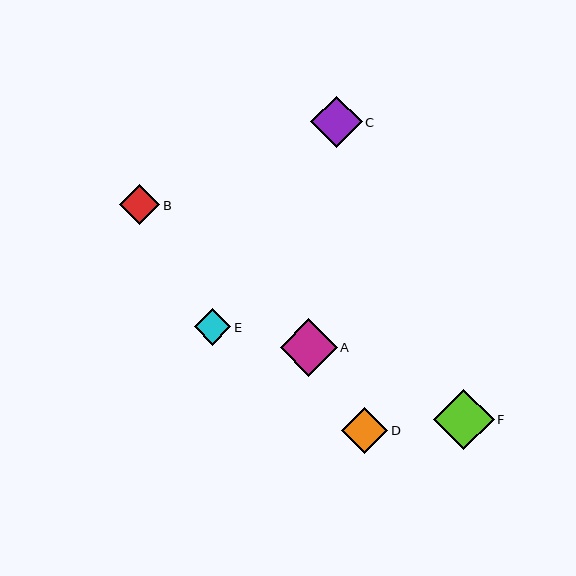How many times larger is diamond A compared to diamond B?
Diamond A is approximately 1.4 times the size of diamond B.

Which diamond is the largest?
Diamond F is the largest with a size of approximately 60 pixels.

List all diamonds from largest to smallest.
From largest to smallest: F, A, C, D, B, E.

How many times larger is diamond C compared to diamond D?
Diamond C is approximately 1.1 times the size of diamond D.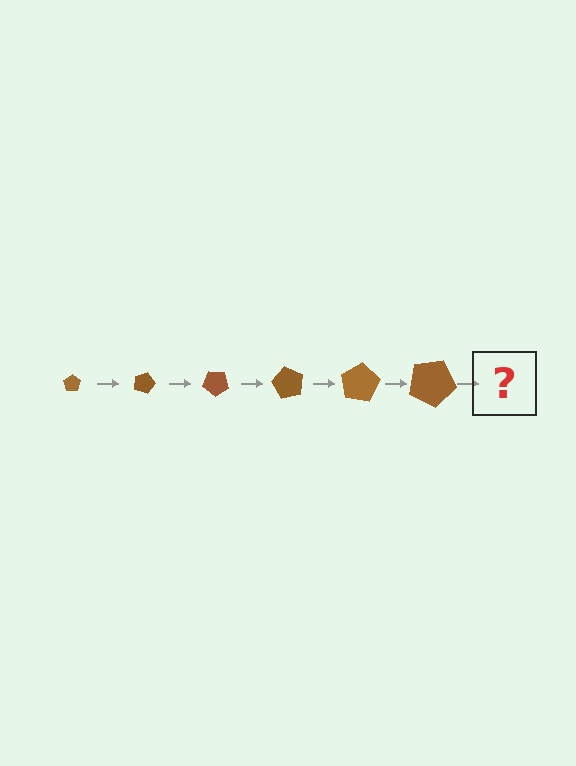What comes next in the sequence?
The next element should be a pentagon, larger than the previous one and rotated 120 degrees from the start.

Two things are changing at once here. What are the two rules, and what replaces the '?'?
The two rules are that the pentagon grows larger each step and it rotates 20 degrees each step. The '?' should be a pentagon, larger than the previous one and rotated 120 degrees from the start.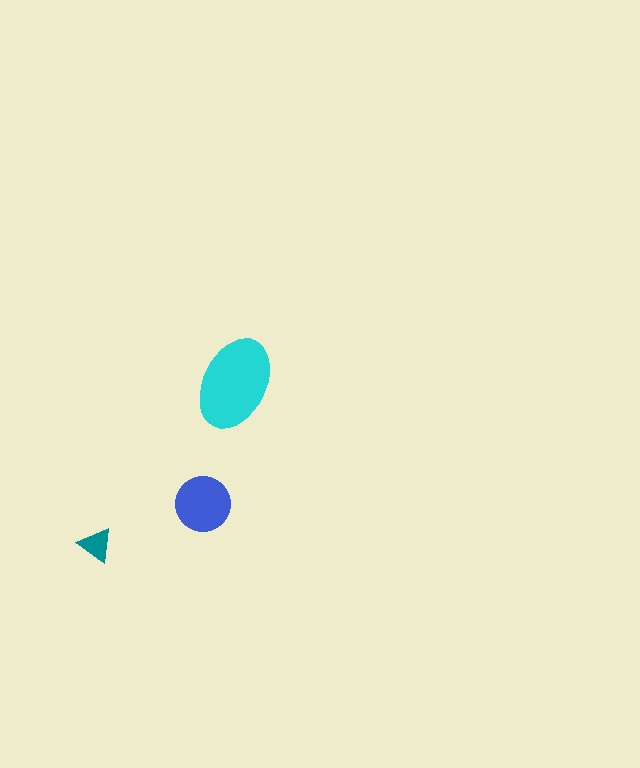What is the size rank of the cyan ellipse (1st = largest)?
1st.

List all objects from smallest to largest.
The teal triangle, the blue circle, the cyan ellipse.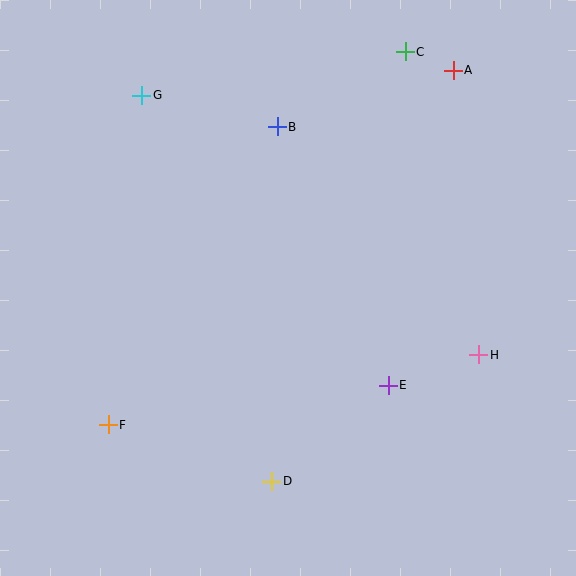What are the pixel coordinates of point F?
Point F is at (108, 425).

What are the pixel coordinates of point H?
Point H is at (479, 355).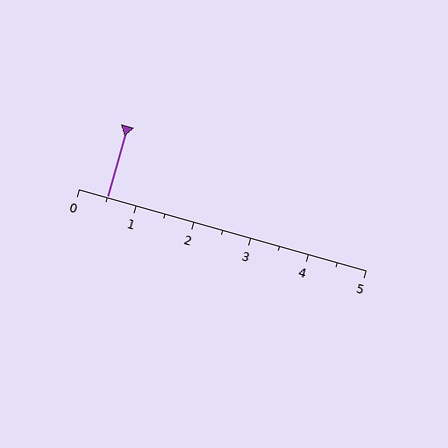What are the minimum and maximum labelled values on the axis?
The axis runs from 0 to 5.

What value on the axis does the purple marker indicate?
The marker indicates approximately 0.5.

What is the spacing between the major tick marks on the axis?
The major ticks are spaced 1 apart.